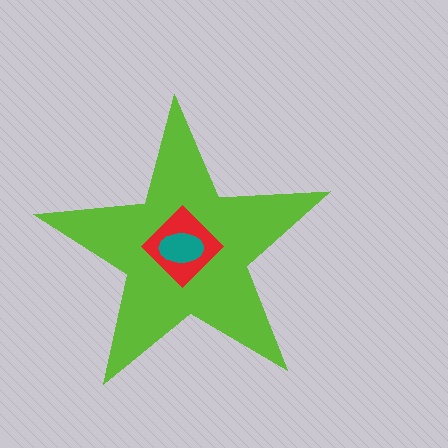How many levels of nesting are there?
3.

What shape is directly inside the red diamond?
The teal ellipse.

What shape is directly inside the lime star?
The red diamond.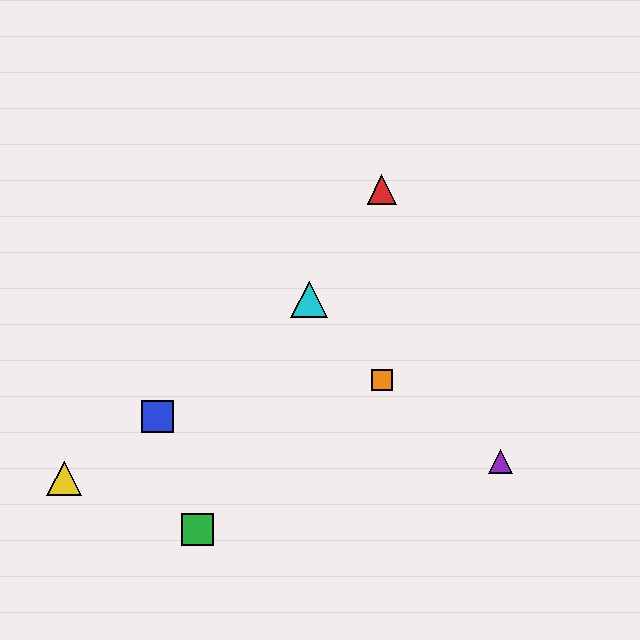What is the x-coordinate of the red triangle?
The red triangle is at x≈382.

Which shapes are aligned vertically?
The red triangle, the orange square are aligned vertically.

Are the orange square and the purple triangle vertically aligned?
No, the orange square is at x≈382 and the purple triangle is at x≈500.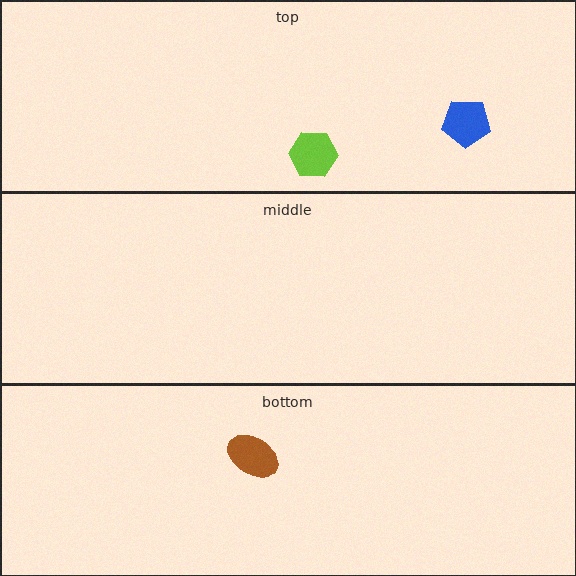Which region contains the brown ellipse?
The bottom region.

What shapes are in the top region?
The blue pentagon, the lime hexagon.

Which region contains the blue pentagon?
The top region.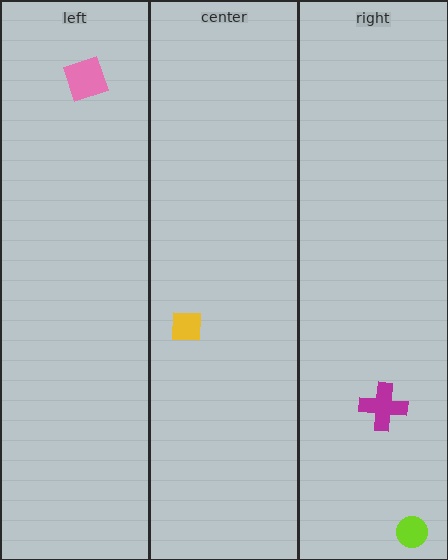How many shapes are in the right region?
2.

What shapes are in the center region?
The yellow square.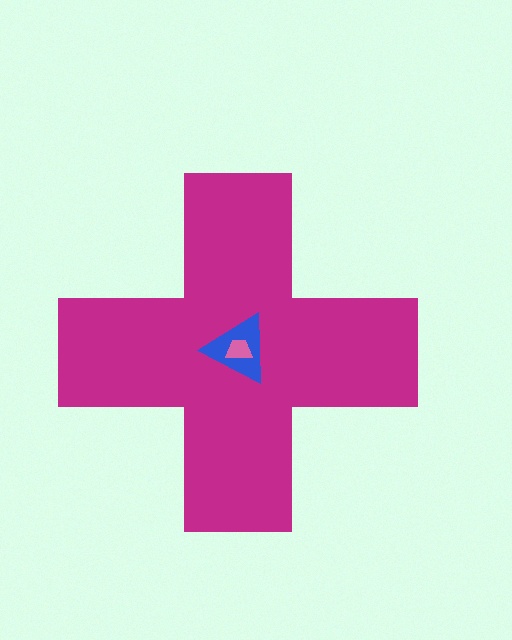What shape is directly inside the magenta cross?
The blue triangle.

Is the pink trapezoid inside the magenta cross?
Yes.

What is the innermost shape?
The pink trapezoid.